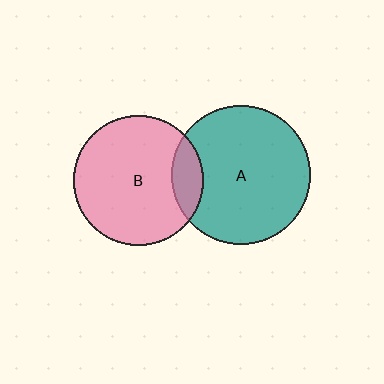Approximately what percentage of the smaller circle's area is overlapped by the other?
Approximately 15%.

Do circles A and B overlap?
Yes.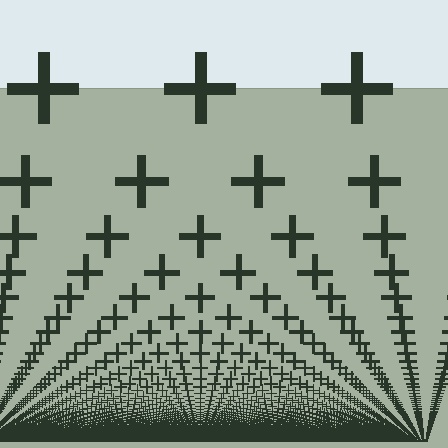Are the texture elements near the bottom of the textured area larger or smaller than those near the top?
Smaller. The gradient is inverted — elements near the bottom are smaller and denser.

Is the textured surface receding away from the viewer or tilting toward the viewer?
The surface appears to tilt toward the viewer. Texture elements get larger and sparser toward the top.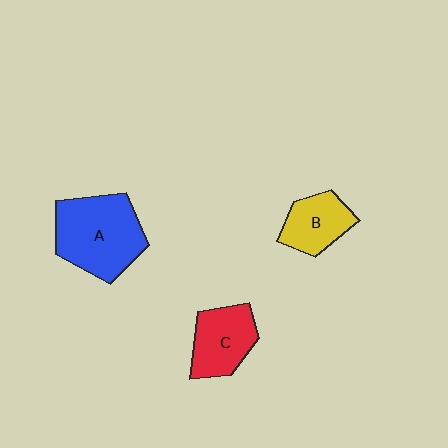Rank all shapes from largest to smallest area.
From largest to smallest: A (blue), C (red), B (yellow).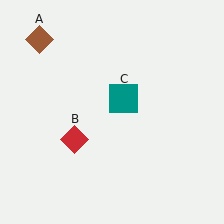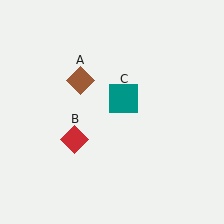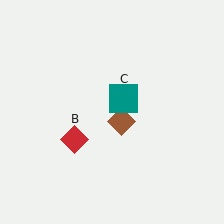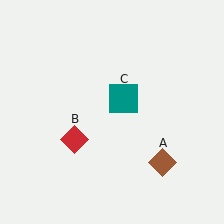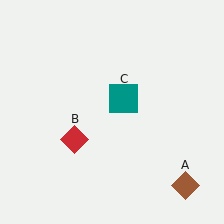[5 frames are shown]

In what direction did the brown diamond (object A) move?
The brown diamond (object A) moved down and to the right.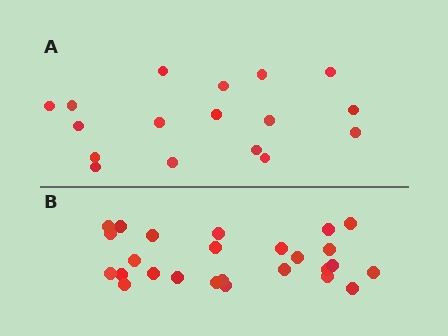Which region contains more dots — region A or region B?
Region B (the bottom region) has more dots.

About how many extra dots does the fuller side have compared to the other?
Region B has roughly 8 or so more dots than region A.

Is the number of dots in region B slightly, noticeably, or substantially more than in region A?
Region B has substantially more. The ratio is roughly 1.5 to 1.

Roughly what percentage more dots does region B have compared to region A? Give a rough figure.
About 55% more.